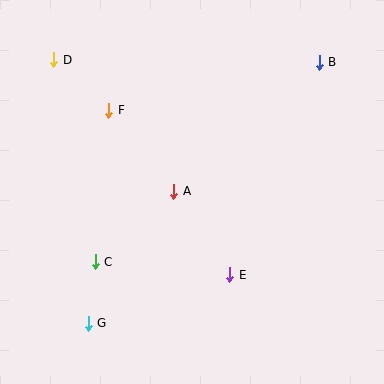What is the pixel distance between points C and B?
The distance between C and B is 301 pixels.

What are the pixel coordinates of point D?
Point D is at (54, 60).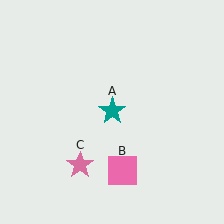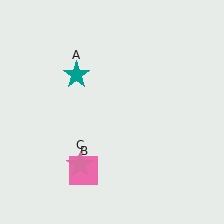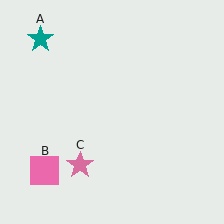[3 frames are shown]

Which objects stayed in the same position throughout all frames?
Pink star (object C) remained stationary.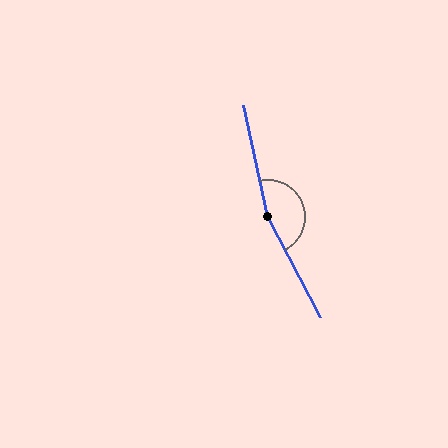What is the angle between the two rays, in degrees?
Approximately 165 degrees.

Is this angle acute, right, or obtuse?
It is obtuse.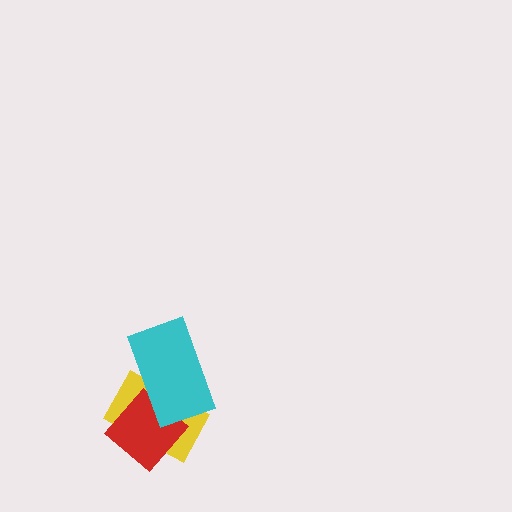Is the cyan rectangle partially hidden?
No, no other shape covers it.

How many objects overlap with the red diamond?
2 objects overlap with the red diamond.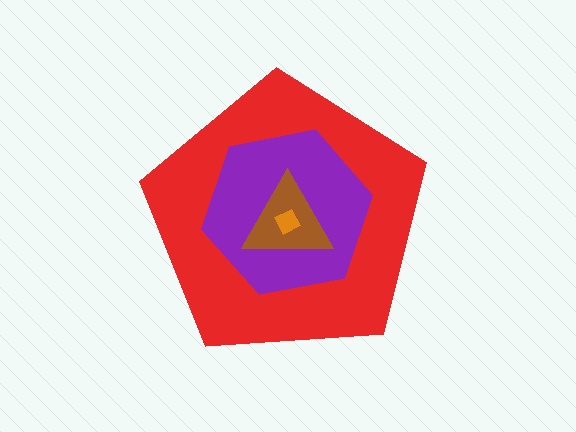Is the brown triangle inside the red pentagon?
Yes.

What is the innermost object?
The orange diamond.